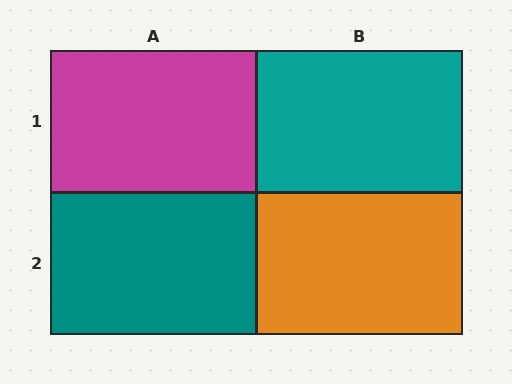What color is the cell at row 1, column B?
Teal.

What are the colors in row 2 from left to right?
Teal, orange.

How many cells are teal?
2 cells are teal.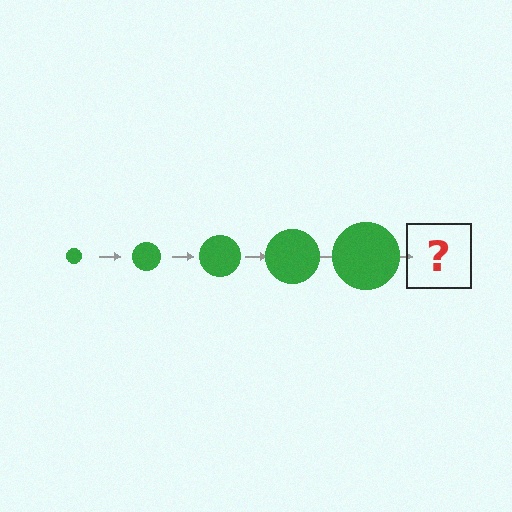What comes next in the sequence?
The next element should be a green circle, larger than the previous one.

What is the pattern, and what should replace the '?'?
The pattern is that the circle gets progressively larger each step. The '?' should be a green circle, larger than the previous one.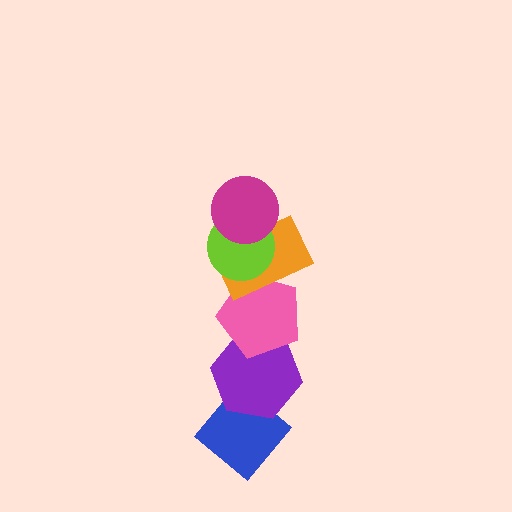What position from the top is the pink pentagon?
The pink pentagon is 4th from the top.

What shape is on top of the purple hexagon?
The pink pentagon is on top of the purple hexagon.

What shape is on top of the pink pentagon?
The orange rectangle is on top of the pink pentagon.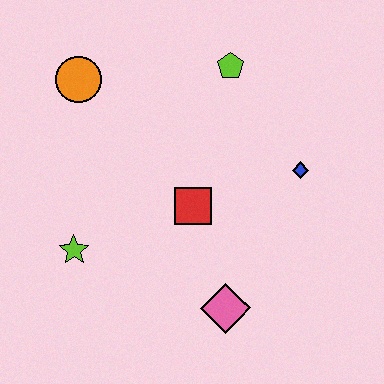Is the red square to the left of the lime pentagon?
Yes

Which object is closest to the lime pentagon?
The blue diamond is closest to the lime pentagon.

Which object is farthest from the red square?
The orange circle is farthest from the red square.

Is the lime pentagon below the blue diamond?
No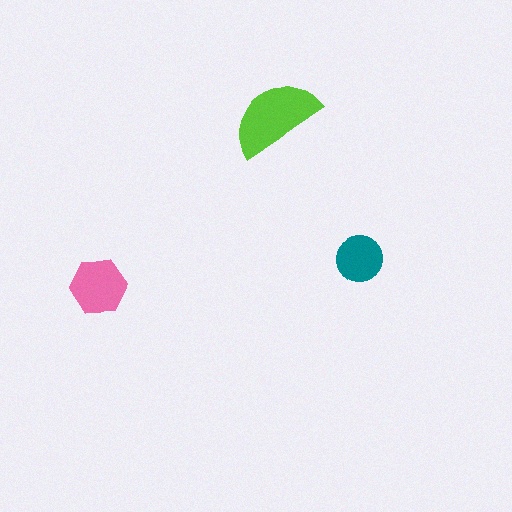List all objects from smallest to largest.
The teal circle, the pink hexagon, the lime semicircle.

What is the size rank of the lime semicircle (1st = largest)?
1st.